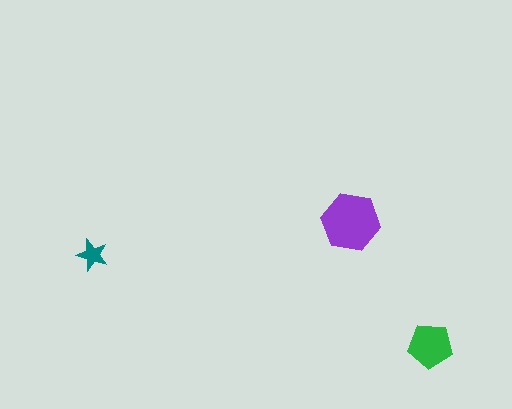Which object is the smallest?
The teal star.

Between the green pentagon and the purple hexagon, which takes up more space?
The purple hexagon.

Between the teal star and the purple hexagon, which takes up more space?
The purple hexagon.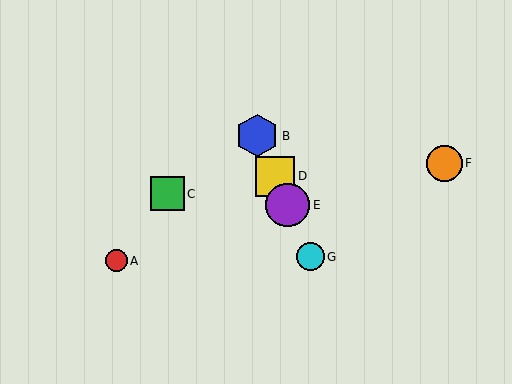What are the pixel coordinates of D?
Object D is at (275, 176).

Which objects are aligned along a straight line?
Objects B, D, E, G are aligned along a straight line.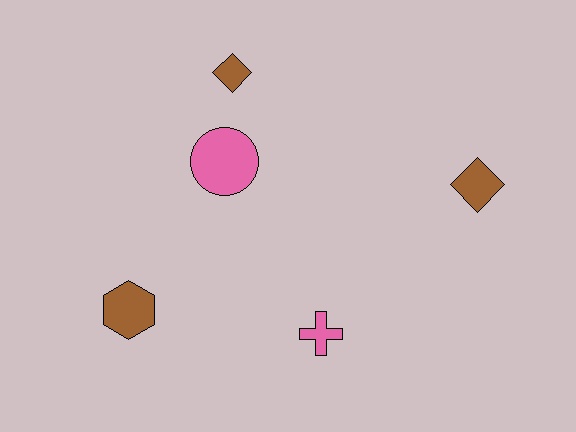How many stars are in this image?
There are no stars.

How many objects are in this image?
There are 5 objects.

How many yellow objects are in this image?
There are no yellow objects.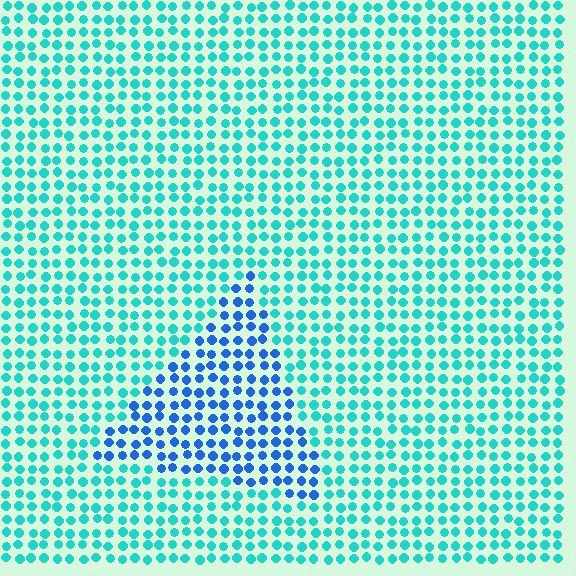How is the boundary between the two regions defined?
The boundary is defined purely by a slight shift in hue (about 42 degrees). Spacing, size, and orientation are identical on both sides.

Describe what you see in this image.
The image is filled with small cyan elements in a uniform arrangement. A triangle-shaped region is visible where the elements are tinted to a slightly different hue, forming a subtle color boundary.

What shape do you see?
I see a triangle.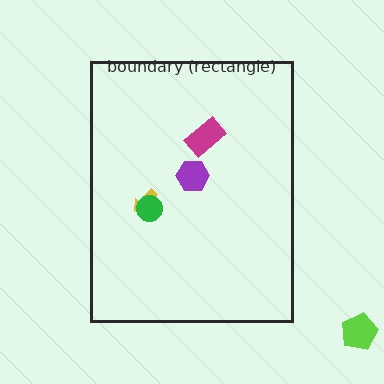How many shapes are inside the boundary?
4 inside, 1 outside.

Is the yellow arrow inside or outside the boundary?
Inside.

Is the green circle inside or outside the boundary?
Inside.